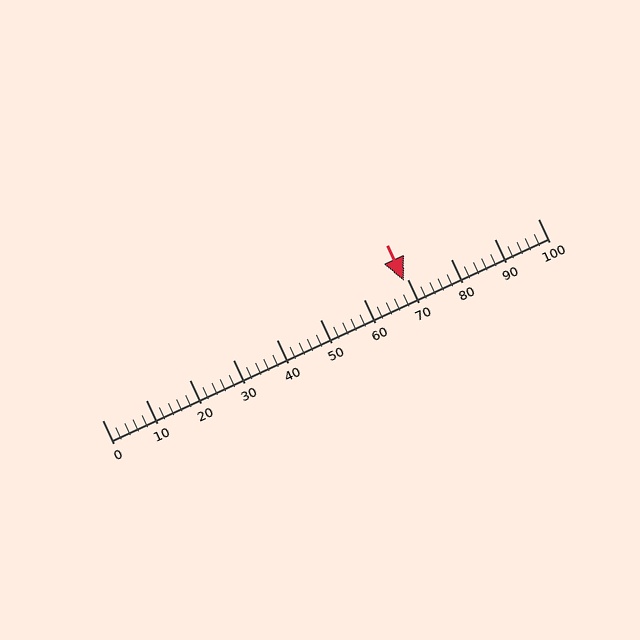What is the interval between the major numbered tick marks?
The major tick marks are spaced 10 units apart.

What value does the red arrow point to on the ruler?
The red arrow points to approximately 69.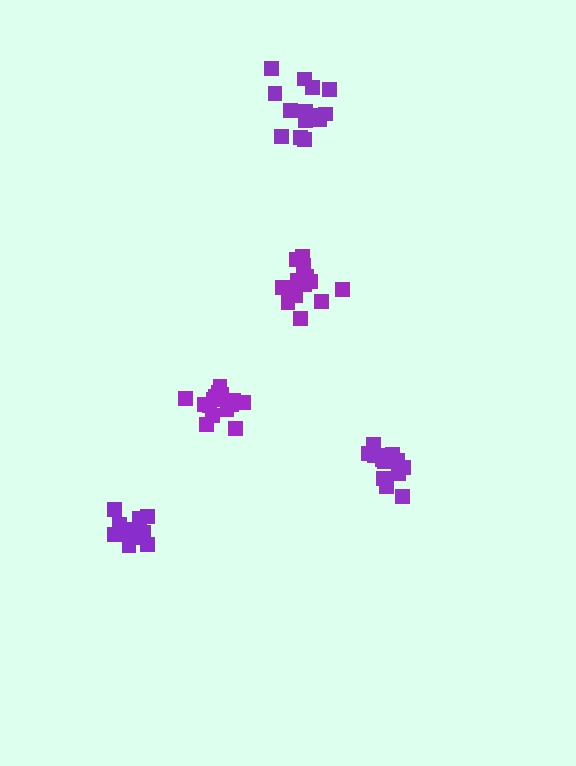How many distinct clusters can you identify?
There are 5 distinct clusters.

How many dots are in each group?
Group 1: 15 dots, Group 2: 13 dots, Group 3: 14 dots, Group 4: 13 dots, Group 5: 15 dots (70 total).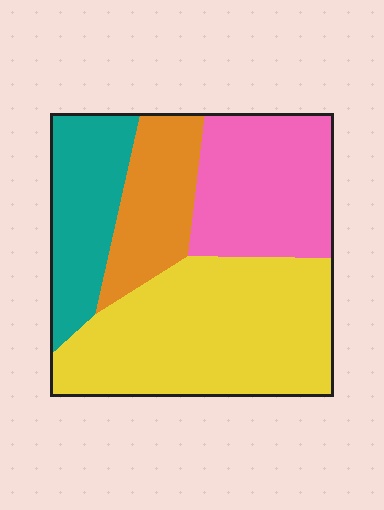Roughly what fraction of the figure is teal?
Teal takes up about one sixth (1/6) of the figure.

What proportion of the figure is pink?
Pink covers around 25% of the figure.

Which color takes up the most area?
Yellow, at roughly 40%.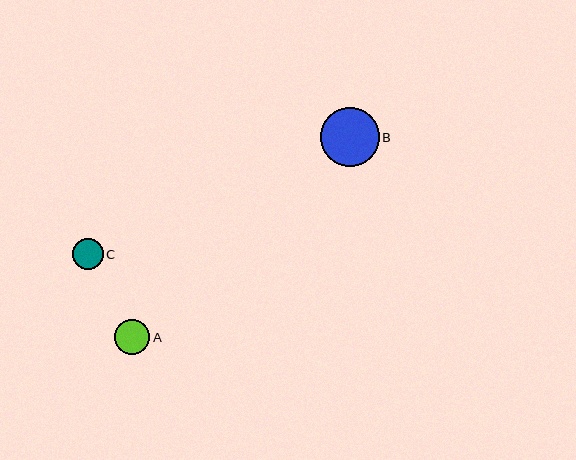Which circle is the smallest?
Circle C is the smallest with a size of approximately 31 pixels.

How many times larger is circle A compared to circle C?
Circle A is approximately 1.1 times the size of circle C.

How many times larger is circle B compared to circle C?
Circle B is approximately 1.9 times the size of circle C.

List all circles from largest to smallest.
From largest to smallest: B, A, C.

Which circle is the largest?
Circle B is the largest with a size of approximately 59 pixels.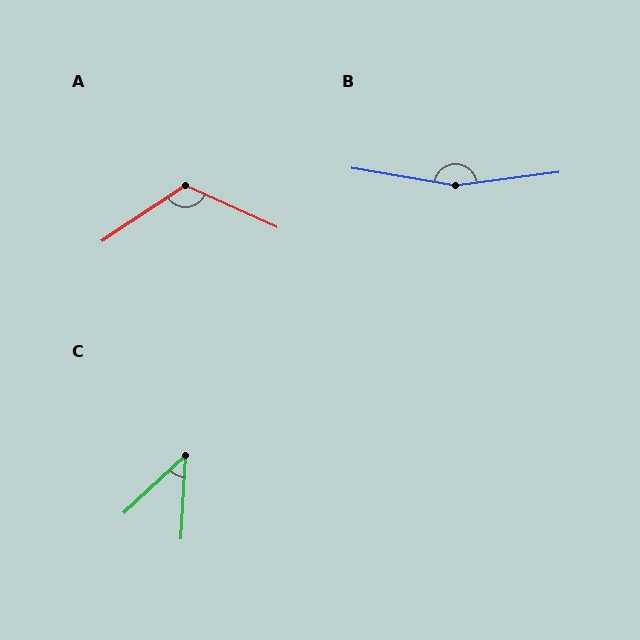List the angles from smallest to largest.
C (44°), A (122°), B (163°).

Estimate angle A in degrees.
Approximately 122 degrees.